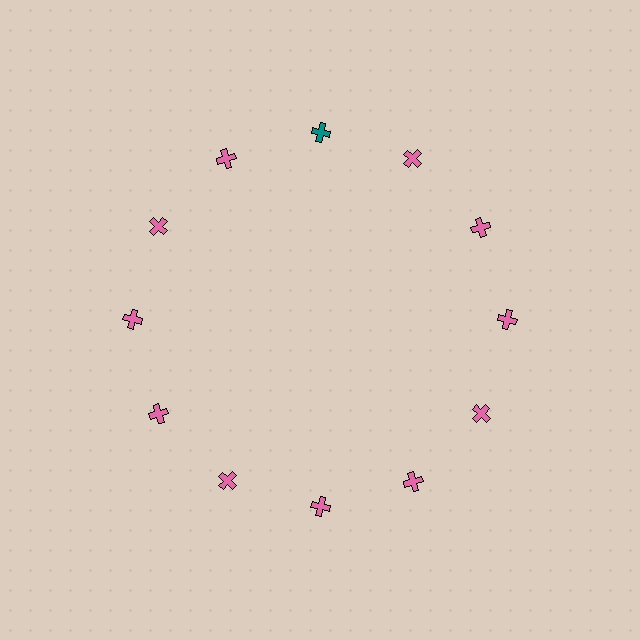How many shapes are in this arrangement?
There are 12 shapes arranged in a ring pattern.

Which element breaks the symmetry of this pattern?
The teal cross at roughly the 12 o'clock position breaks the symmetry. All other shapes are pink crosses.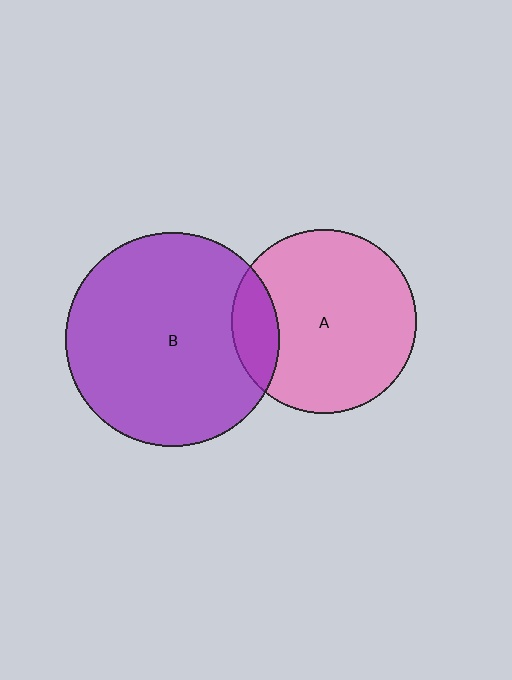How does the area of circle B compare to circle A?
Approximately 1.4 times.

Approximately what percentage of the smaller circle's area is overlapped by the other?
Approximately 15%.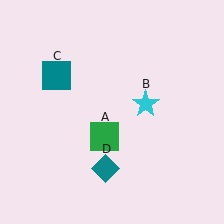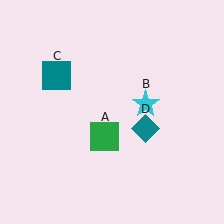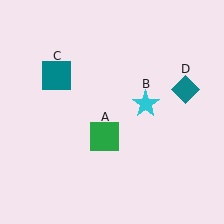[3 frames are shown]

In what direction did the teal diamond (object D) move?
The teal diamond (object D) moved up and to the right.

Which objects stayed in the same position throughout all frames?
Green square (object A) and cyan star (object B) and teal square (object C) remained stationary.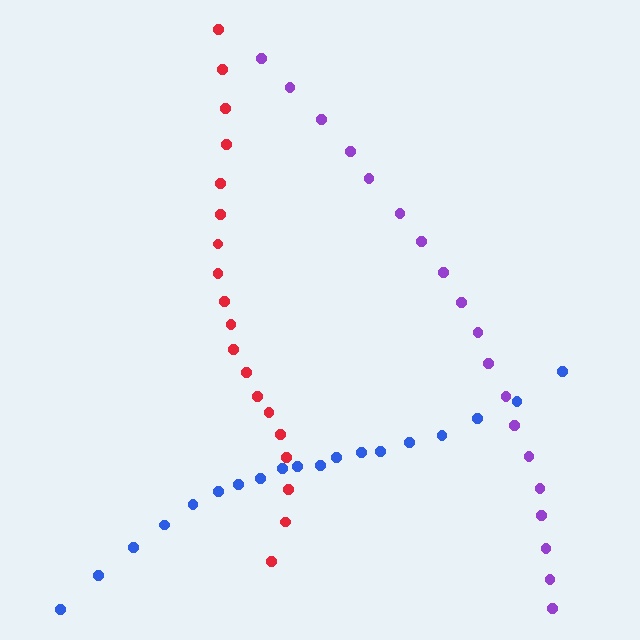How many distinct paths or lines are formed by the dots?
There are 3 distinct paths.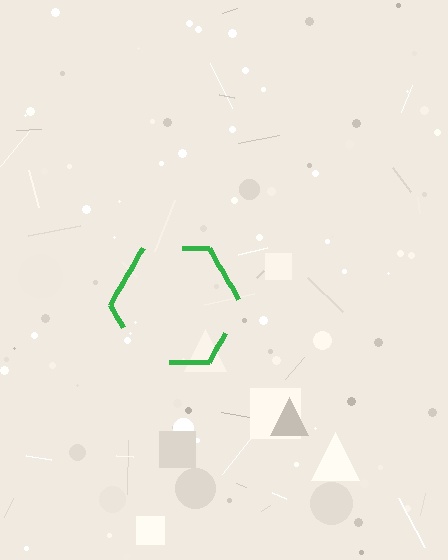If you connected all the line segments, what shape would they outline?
They would outline a hexagon.